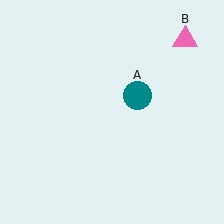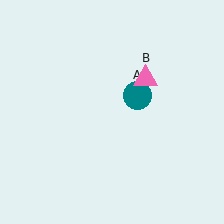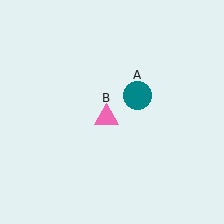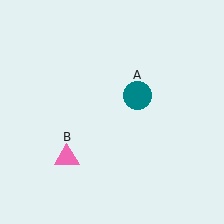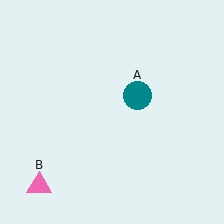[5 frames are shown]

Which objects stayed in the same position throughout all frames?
Teal circle (object A) remained stationary.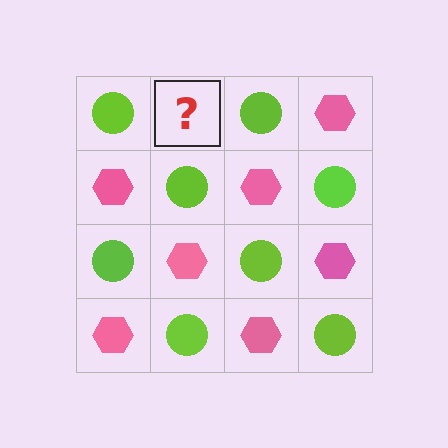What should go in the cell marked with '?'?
The missing cell should contain a pink hexagon.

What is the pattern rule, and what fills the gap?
The rule is that it alternates lime circle and pink hexagon in a checkerboard pattern. The gap should be filled with a pink hexagon.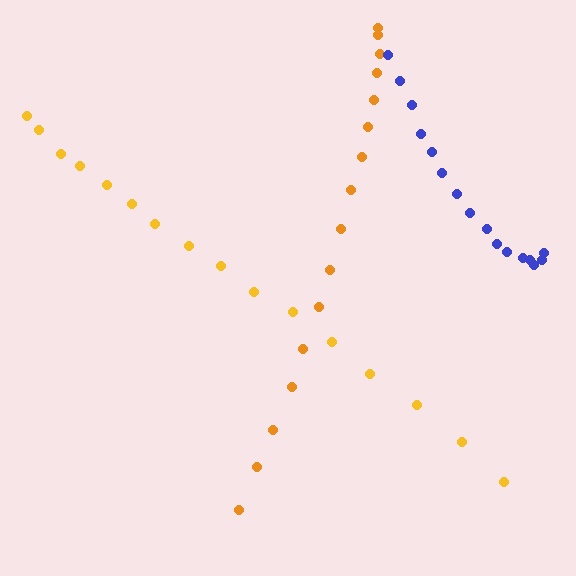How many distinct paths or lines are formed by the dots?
There are 3 distinct paths.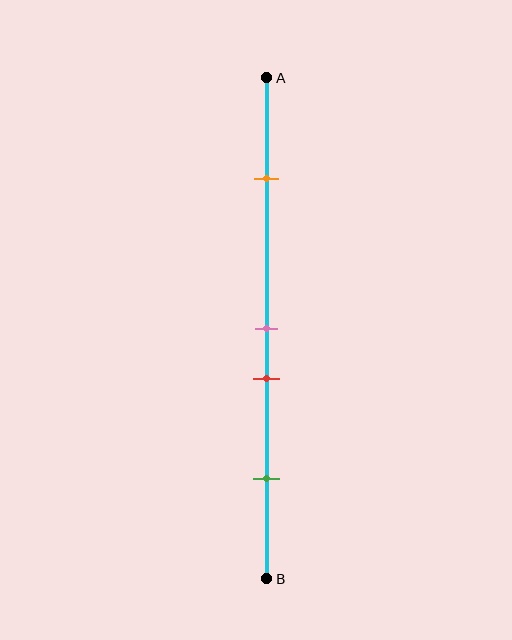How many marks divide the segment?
There are 4 marks dividing the segment.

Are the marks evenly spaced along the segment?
No, the marks are not evenly spaced.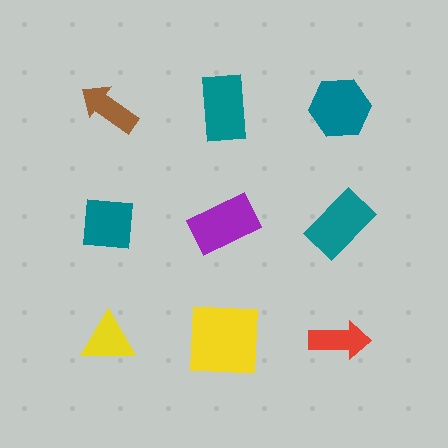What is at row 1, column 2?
A teal rectangle.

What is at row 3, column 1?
A yellow triangle.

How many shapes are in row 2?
3 shapes.